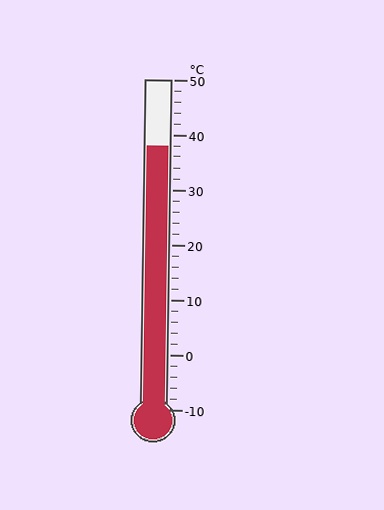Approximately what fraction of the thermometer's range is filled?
The thermometer is filled to approximately 80% of its range.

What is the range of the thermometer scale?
The thermometer scale ranges from -10°C to 50°C.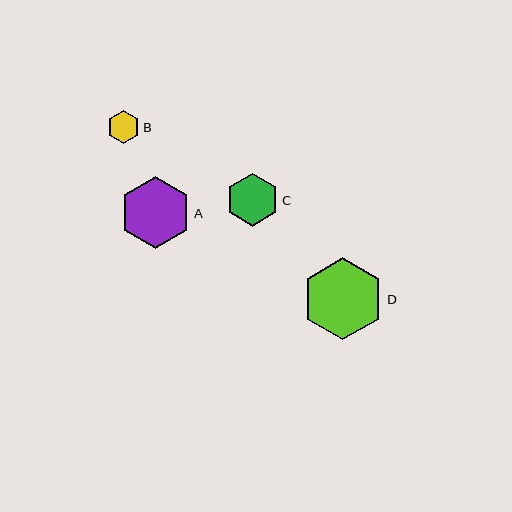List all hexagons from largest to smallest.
From largest to smallest: D, A, C, B.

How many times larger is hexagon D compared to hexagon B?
Hexagon D is approximately 2.5 times the size of hexagon B.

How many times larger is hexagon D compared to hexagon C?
Hexagon D is approximately 1.6 times the size of hexagon C.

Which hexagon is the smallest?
Hexagon B is the smallest with a size of approximately 32 pixels.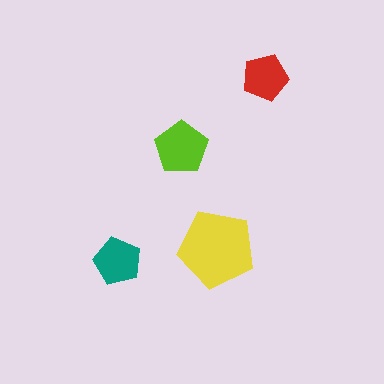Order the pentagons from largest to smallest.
the yellow one, the lime one, the teal one, the red one.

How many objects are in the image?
There are 4 objects in the image.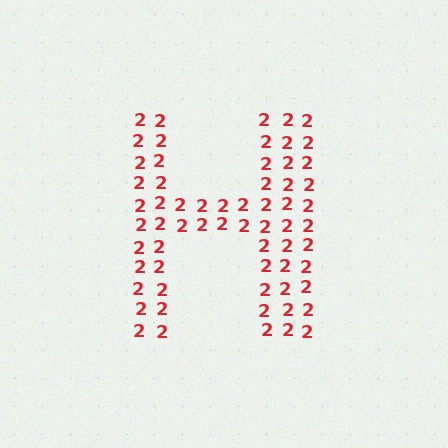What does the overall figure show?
The overall figure shows the letter H.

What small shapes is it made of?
It is made of small digit 2's.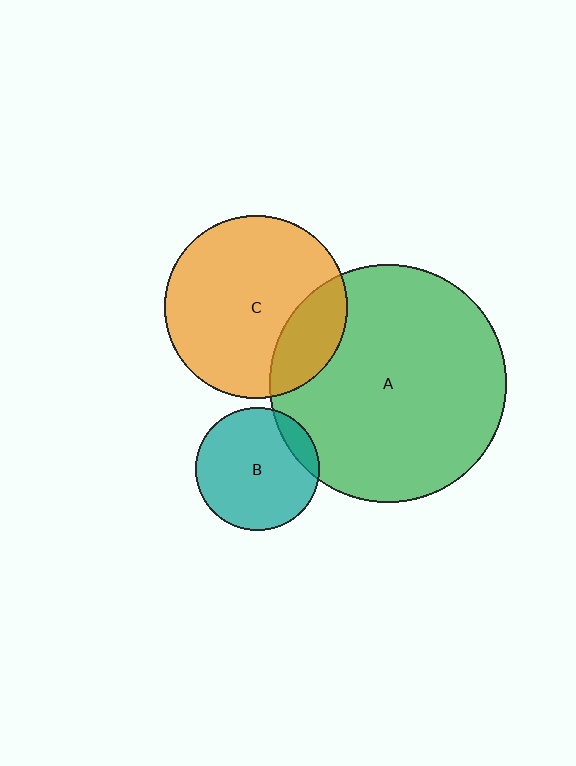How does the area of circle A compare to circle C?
Approximately 1.7 times.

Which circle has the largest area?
Circle A (green).